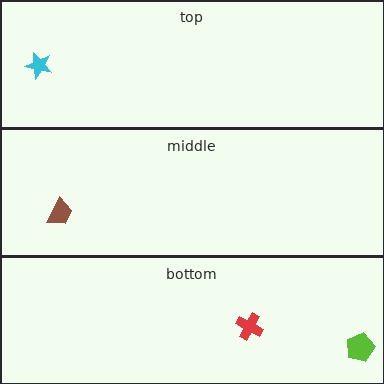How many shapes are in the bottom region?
2.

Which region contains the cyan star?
The top region.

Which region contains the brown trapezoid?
The middle region.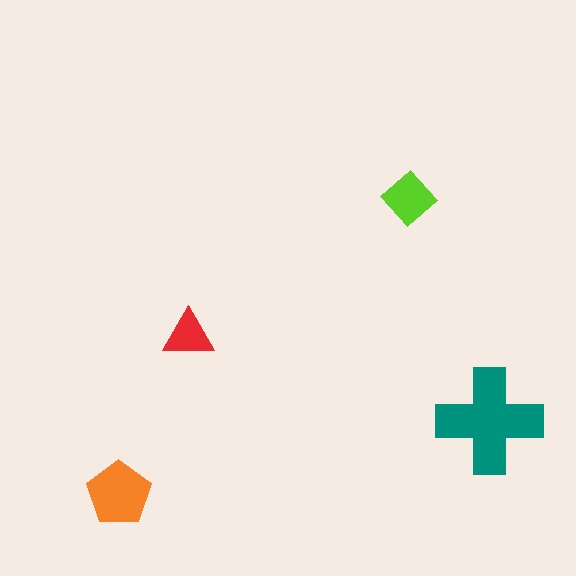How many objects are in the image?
There are 4 objects in the image.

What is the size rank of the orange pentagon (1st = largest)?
2nd.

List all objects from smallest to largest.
The red triangle, the lime diamond, the orange pentagon, the teal cross.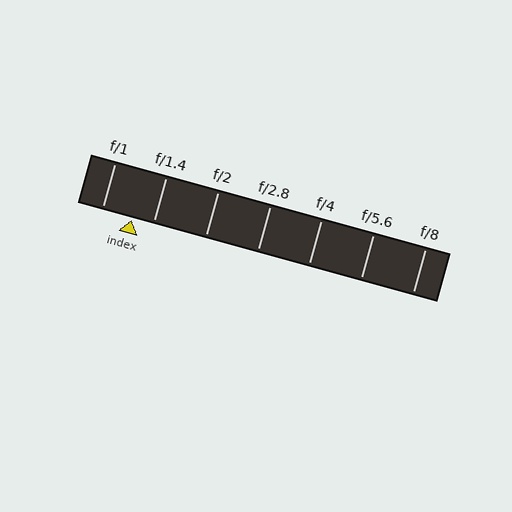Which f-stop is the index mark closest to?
The index mark is closest to f/1.4.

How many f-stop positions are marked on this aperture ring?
There are 7 f-stop positions marked.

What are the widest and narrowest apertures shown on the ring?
The widest aperture shown is f/1 and the narrowest is f/8.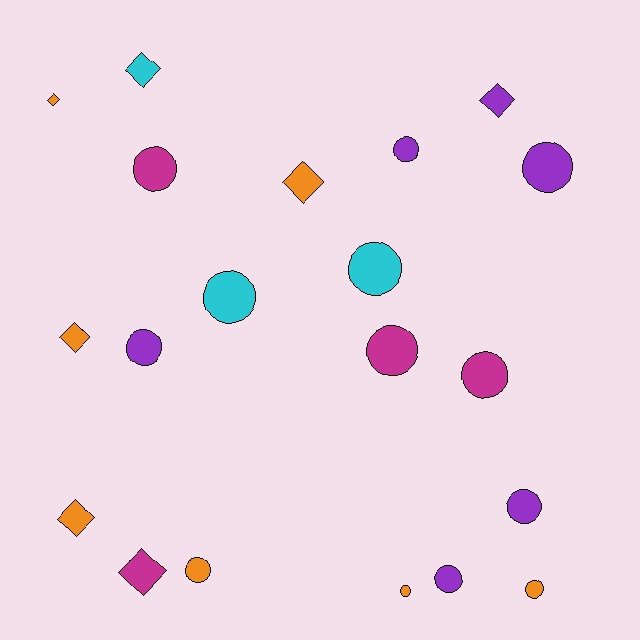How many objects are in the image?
There are 20 objects.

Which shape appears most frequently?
Circle, with 13 objects.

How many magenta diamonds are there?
There is 1 magenta diamond.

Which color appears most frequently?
Orange, with 7 objects.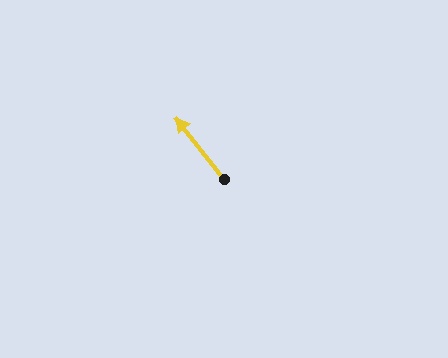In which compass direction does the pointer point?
Northwest.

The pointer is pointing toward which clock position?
Roughly 11 o'clock.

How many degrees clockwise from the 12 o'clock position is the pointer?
Approximately 322 degrees.